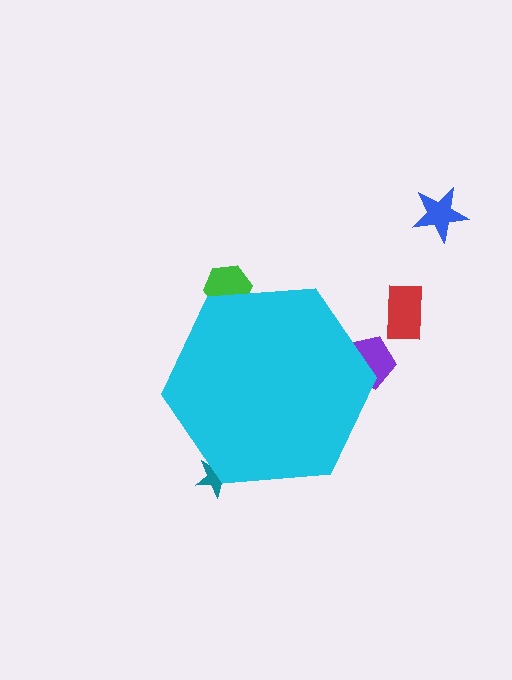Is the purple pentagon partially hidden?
Yes, the purple pentagon is partially hidden behind the cyan hexagon.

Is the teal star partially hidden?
Yes, the teal star is partially hidden behind the cyan hexagon.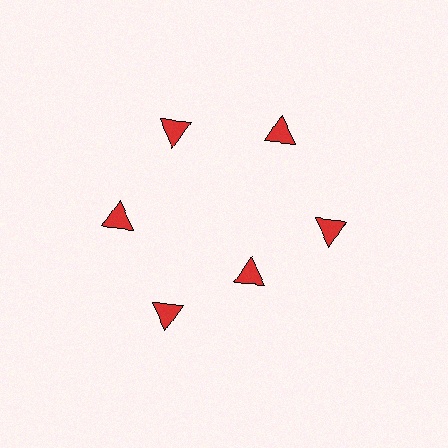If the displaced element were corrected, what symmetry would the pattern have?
It would have 6-fold rotational symmetry — the pattern would map onto itself every 60 degrees.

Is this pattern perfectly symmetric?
No. The 6 red triangles are arranged in a ring, but one element near the 5 o'clock position is pulled inward toward the center, breaking the 6-fold rotational symmetry.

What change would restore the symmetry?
The symmetry would be restored by moving it outward, back onto the ring so that all 6 triangles sit at equal angles and equal distance from the center.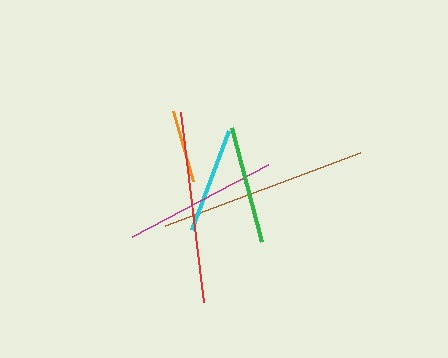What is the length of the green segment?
The green segment is approximately 118 pixels long.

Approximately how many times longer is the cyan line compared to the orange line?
The cyan line is approximately 1.5 times the length of the orange line.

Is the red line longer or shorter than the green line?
The red line is longer than the green line.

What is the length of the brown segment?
The brown segment is approximately 208 pixels long.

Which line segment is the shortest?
The orange line is the shortest at approximately 73 pixels.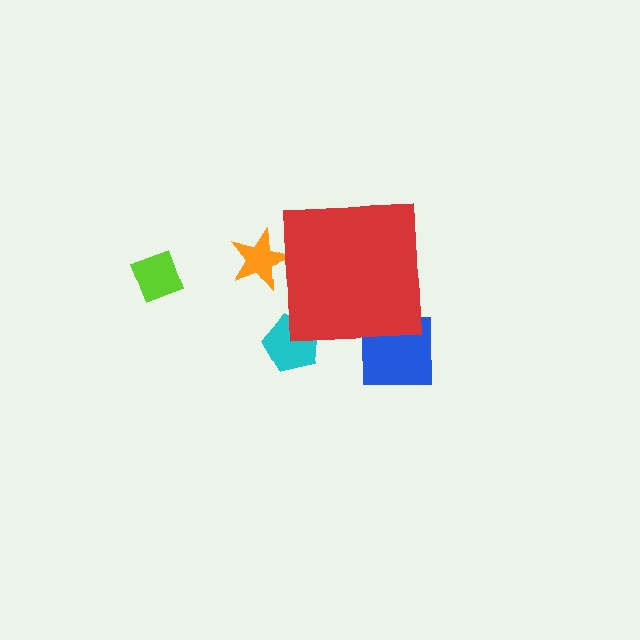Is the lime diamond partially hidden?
No, the lime diamond is fully visible.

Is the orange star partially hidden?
Yes, the orange star is partially hidden behind the red square.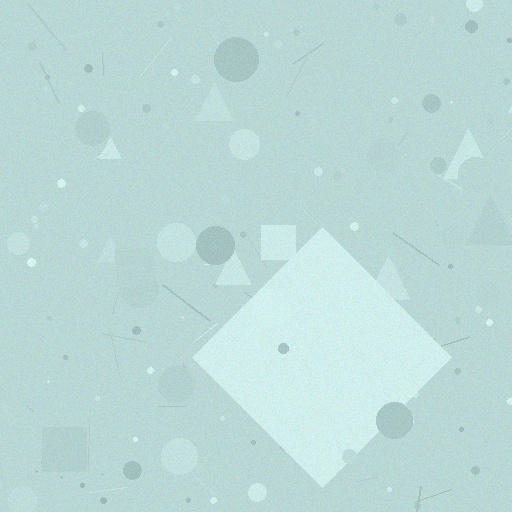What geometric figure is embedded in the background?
A diamond is embedded in the background.